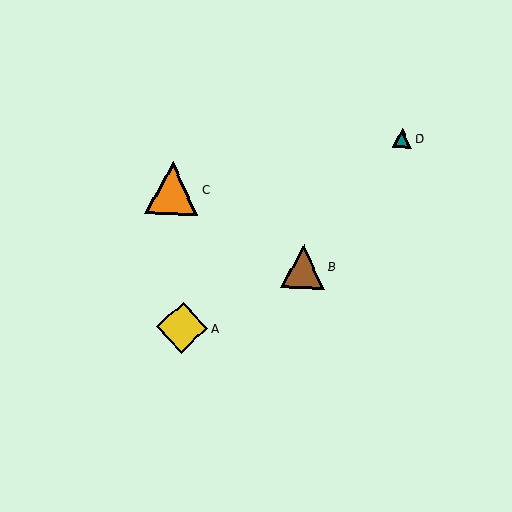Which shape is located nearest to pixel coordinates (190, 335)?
The yellow diamond (labeled A) at (182, 328) is nearest to that location.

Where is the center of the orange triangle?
The center of the orange triangle is at (172, 188).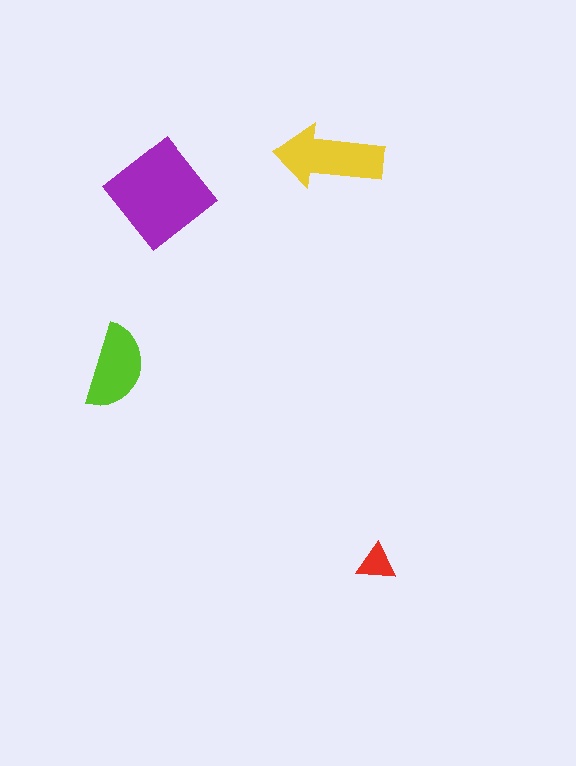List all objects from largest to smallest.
The purple diamond, the yellow arrow, the lime semicircle, the red triangle.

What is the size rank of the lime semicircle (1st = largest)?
3rd.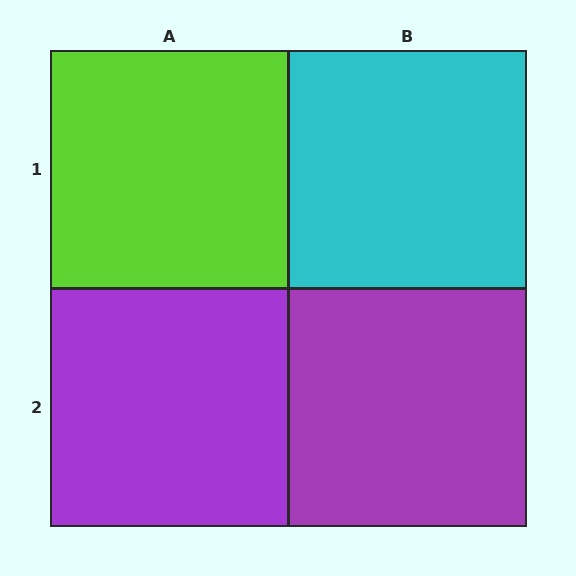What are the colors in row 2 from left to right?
Purple, purple.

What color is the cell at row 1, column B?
Cyan.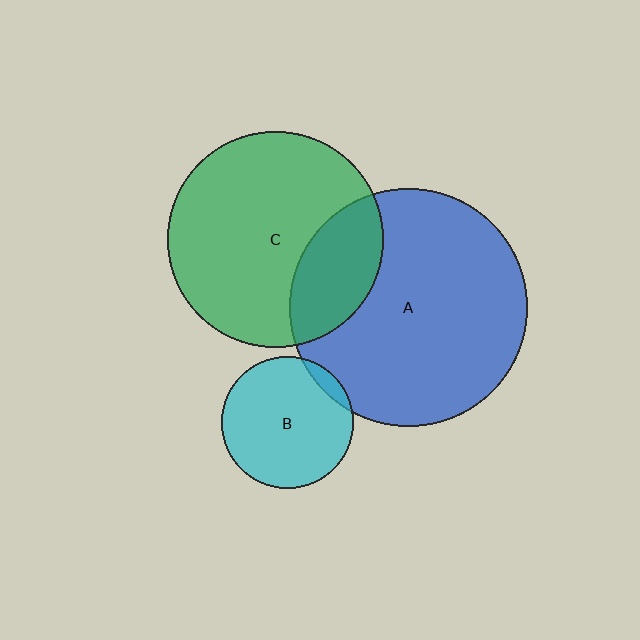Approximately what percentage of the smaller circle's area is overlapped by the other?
Approximately 5%.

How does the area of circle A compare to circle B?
Approximately 3.3 times.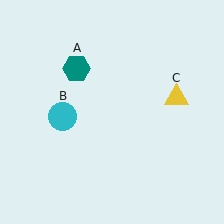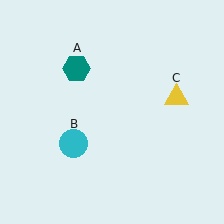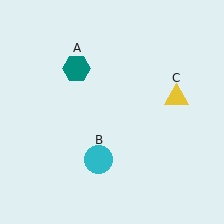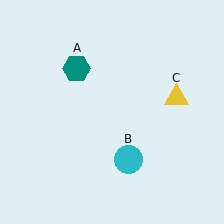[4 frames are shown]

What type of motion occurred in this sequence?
The cyan circle (object B) rotated counterclockwise around the center of the scene.